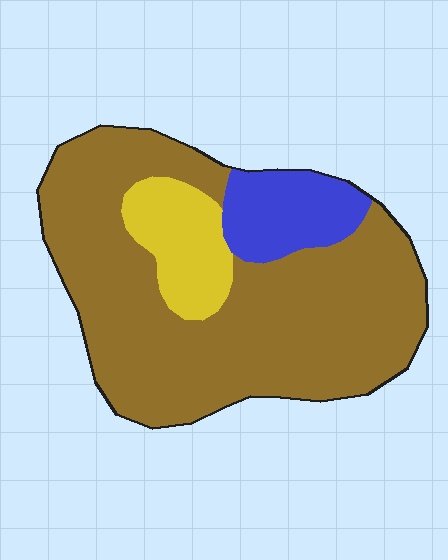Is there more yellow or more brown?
Brown.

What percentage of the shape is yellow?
Yellow takes up less than a quarter of the shape.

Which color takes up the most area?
Brown, at roughly 75%.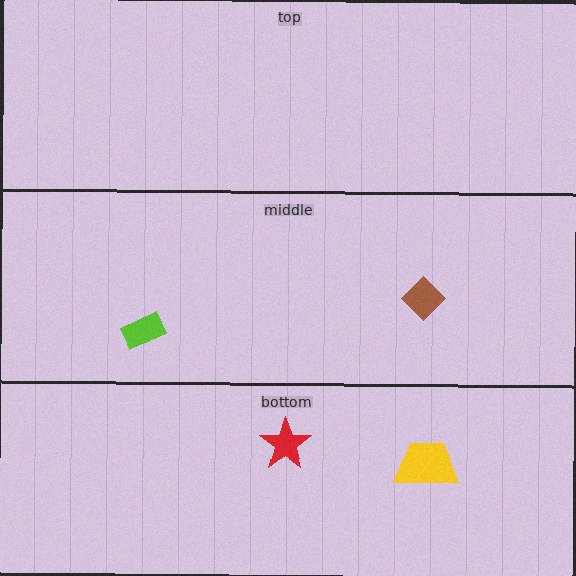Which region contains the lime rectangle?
The middle region.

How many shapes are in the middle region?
2.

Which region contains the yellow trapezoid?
The bottom region.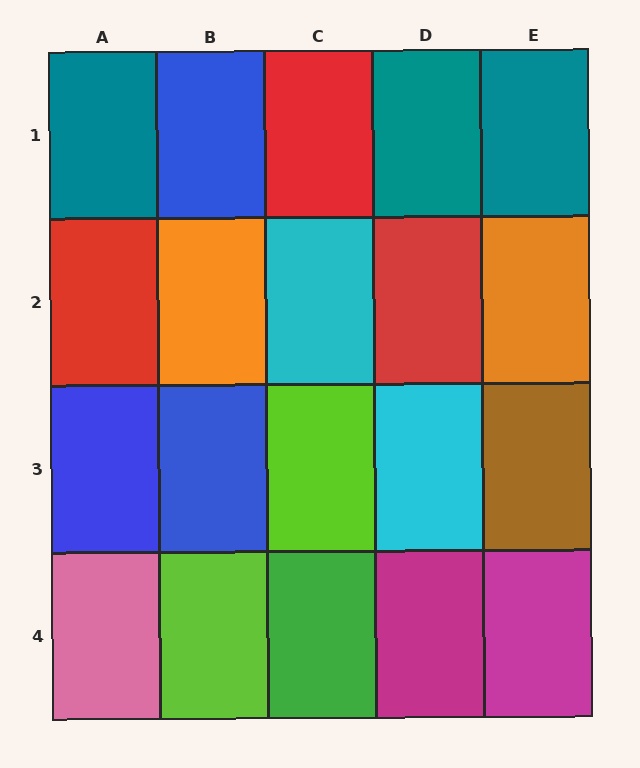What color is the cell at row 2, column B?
Orange.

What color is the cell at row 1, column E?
Teal.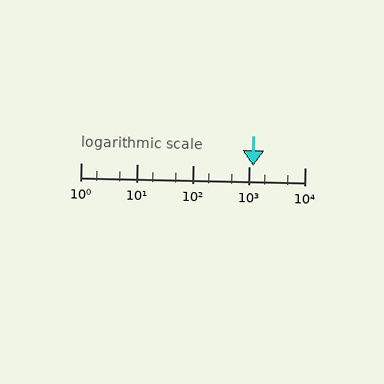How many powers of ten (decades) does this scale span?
The scale spans 4 decades, from 1 to 10000.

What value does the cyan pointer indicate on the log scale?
The pointer indicates approximately 1200.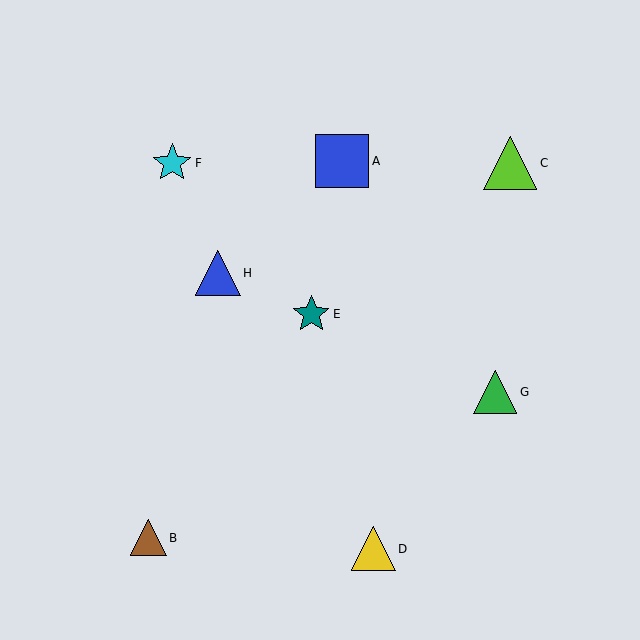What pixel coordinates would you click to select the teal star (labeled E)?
Click at (311, 314) to select the teal star E.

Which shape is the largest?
The blue square (labeled A) is the largest.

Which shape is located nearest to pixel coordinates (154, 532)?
The brown triangle (labeled B) at (148, 538) is nearest to that location.